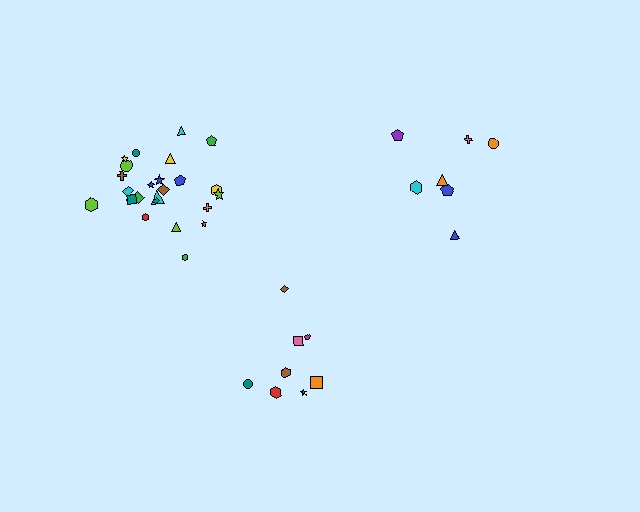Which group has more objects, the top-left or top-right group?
The top-left group.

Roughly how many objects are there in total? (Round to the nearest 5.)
Roughly 40 objects in total.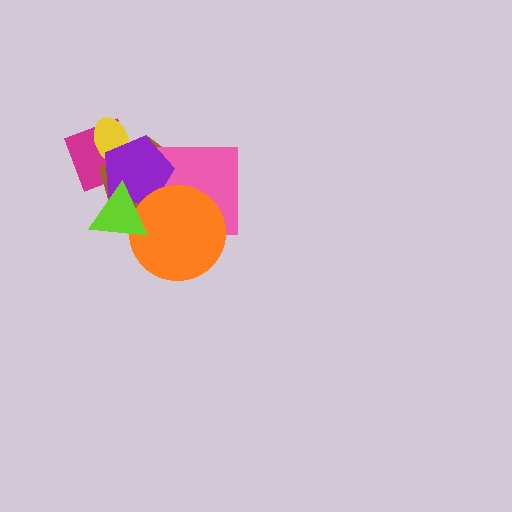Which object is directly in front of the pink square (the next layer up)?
The purple pentagon is directly in front of the pink square.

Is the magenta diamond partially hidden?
Yes, it is partially covered by another shape.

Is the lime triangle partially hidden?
No, no other shape covers it.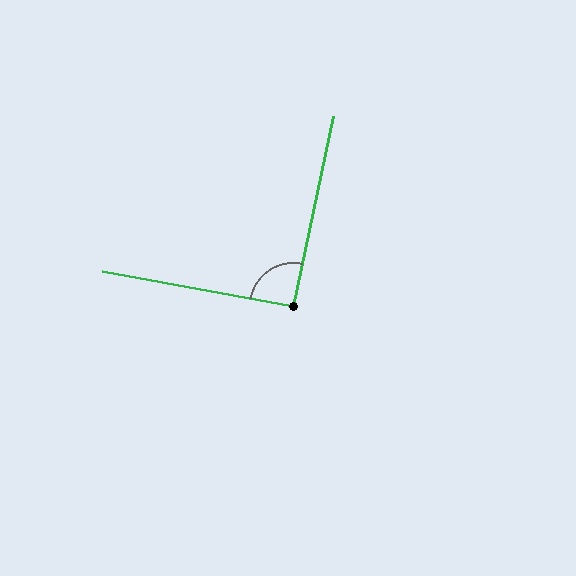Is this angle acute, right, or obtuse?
It is approximately a right angle.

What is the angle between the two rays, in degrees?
Approximately 91 degrees.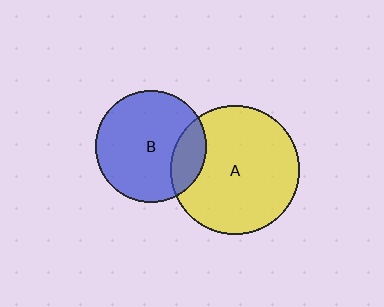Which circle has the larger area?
Circle A (yellow).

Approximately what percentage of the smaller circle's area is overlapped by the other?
Approximately 20%.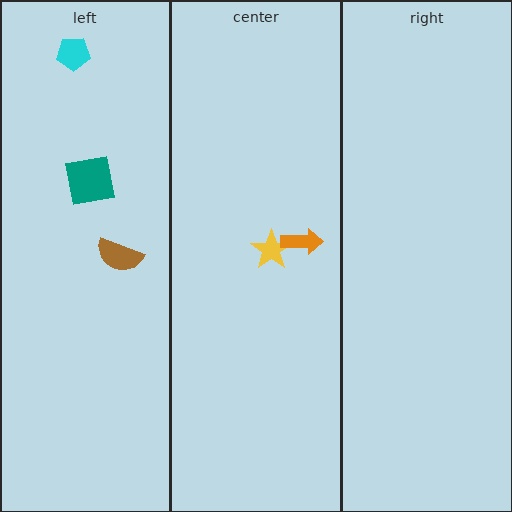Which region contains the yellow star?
The center region.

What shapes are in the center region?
The yellow star, the orange arrow.